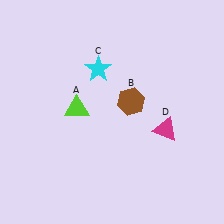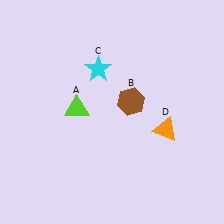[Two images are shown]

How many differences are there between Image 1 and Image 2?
There is 1 difference between the two images.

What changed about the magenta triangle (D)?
In Image 1, D is magenta. In Image 2, it changed to orange.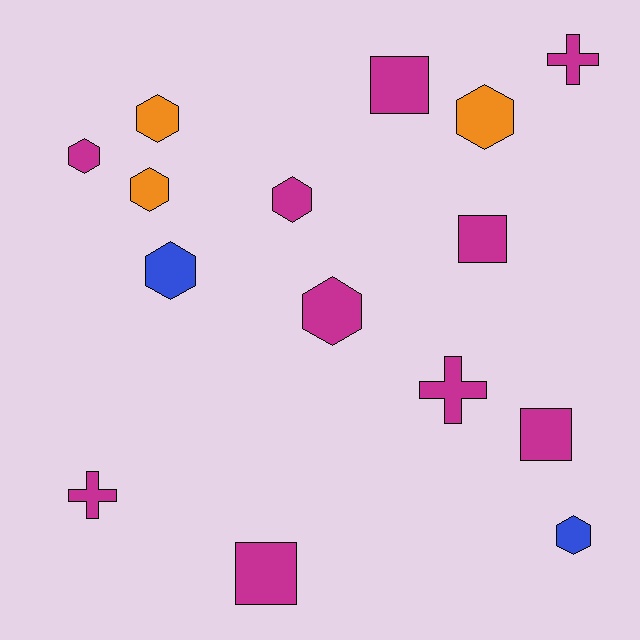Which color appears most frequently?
Magenta, with 10 objects.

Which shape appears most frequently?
Hexagon, with 8 objects.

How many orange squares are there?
There are no orange squares.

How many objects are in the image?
There are 15 objects.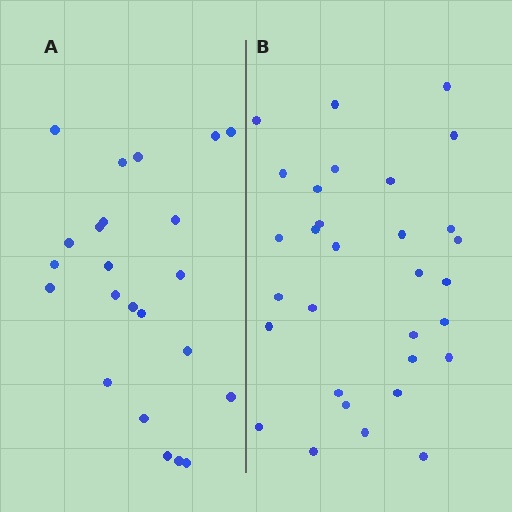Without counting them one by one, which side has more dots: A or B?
Region B (the right region) has more dots.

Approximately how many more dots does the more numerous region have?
Region B has roughly 8 or so more dots than region A.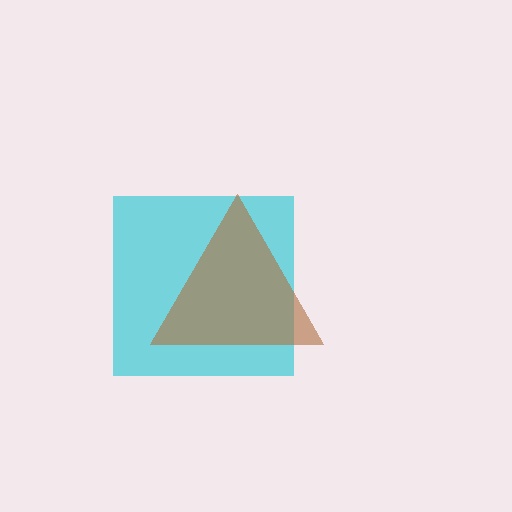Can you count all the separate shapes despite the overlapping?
Yes, there are 2 separate shapes.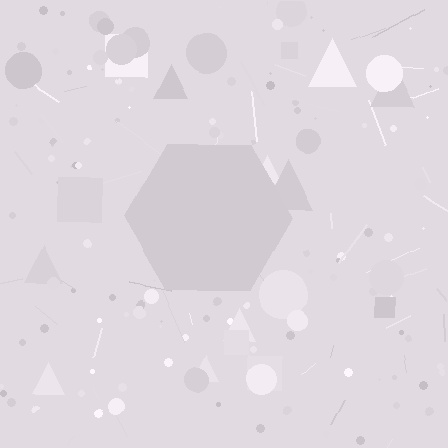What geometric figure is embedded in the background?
A hexagon is embedded in the background.